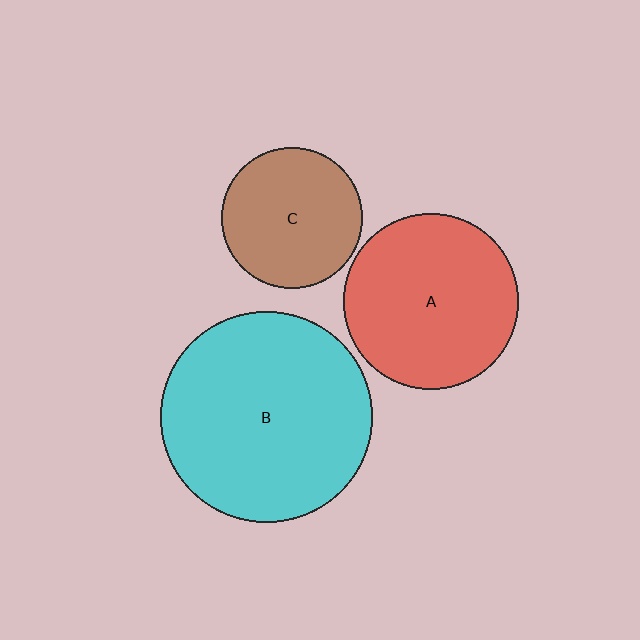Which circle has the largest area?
Circle B (cyan).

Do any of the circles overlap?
No, none of the circles overlap.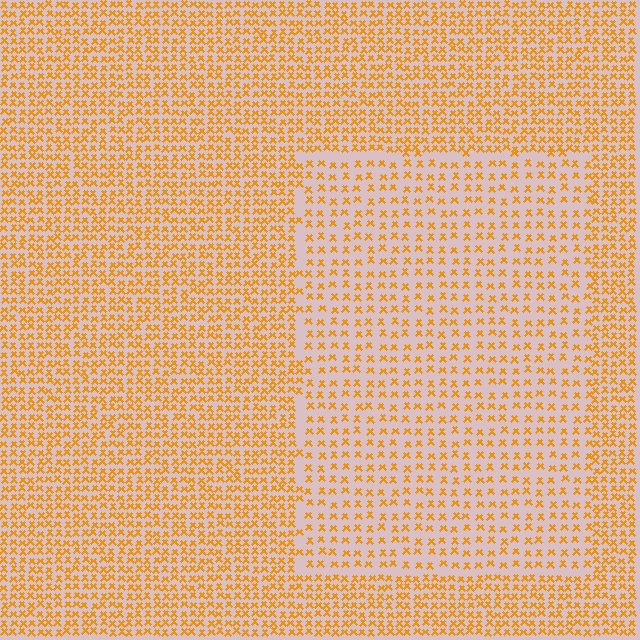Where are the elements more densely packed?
The elements are more densely packed outside the rectangle boundary.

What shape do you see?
I see a rectangle.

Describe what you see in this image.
The image contains small orange elements arranged at two different densities. A rectangle-shaped region is visible where the elements are less densely packed than the surrounding area.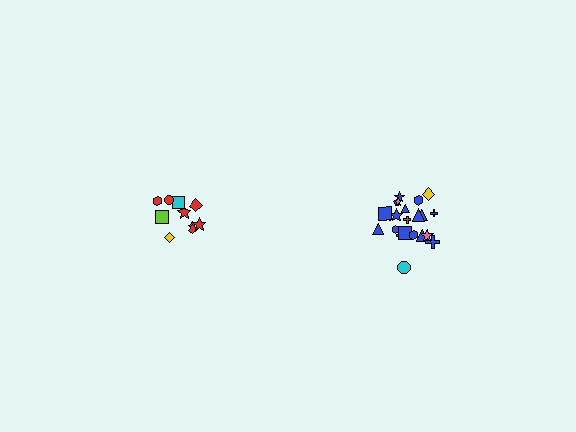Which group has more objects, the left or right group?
The right group.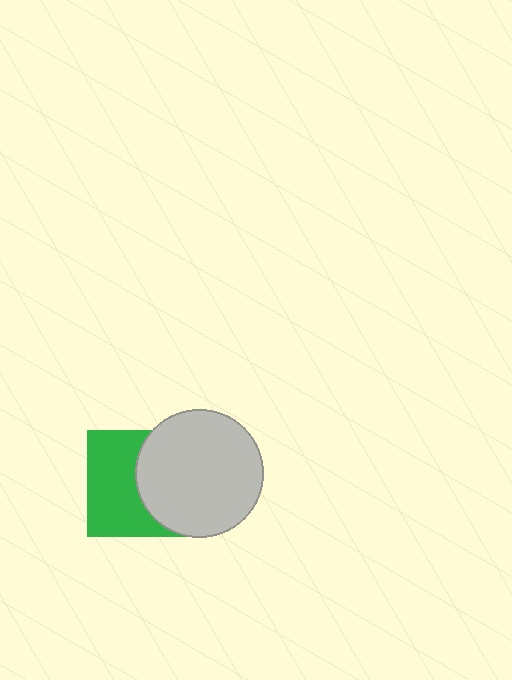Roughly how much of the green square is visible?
About half of it is visible (roughly 55%).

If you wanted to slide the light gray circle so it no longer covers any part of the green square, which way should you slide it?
Slide it right — that is the most direct way to separate the two shapes.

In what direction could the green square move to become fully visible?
The green square could move left. That would shift it out from behind the light gray circle entirely.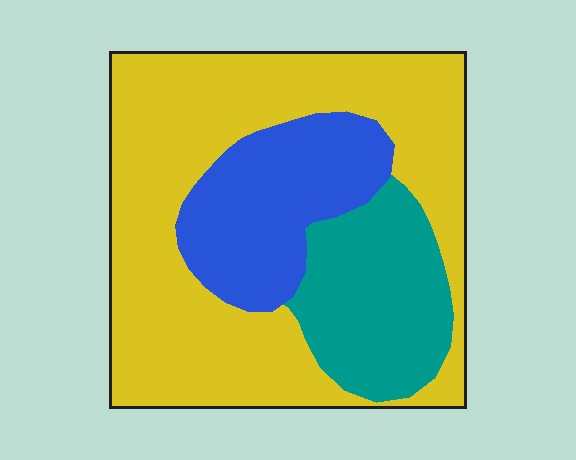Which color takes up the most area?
Yellow, at roughly 60%.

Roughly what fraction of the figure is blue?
Blue takes up about one fifth (1/5) of the figure.